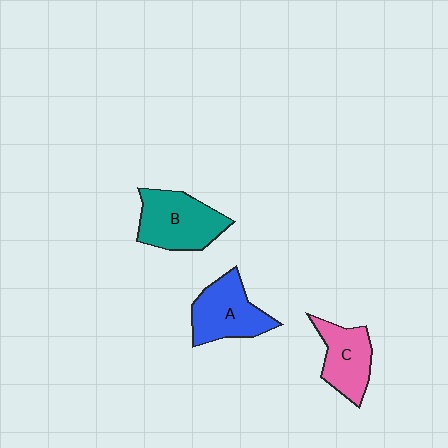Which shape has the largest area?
Shape B (teal).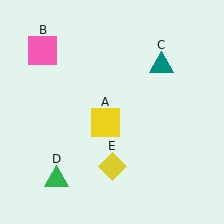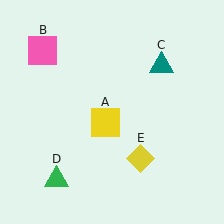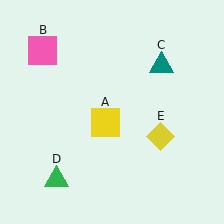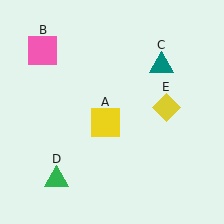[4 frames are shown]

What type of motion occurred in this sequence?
The yellow diamond (object E) rotated counterclockwise around the center of the scene.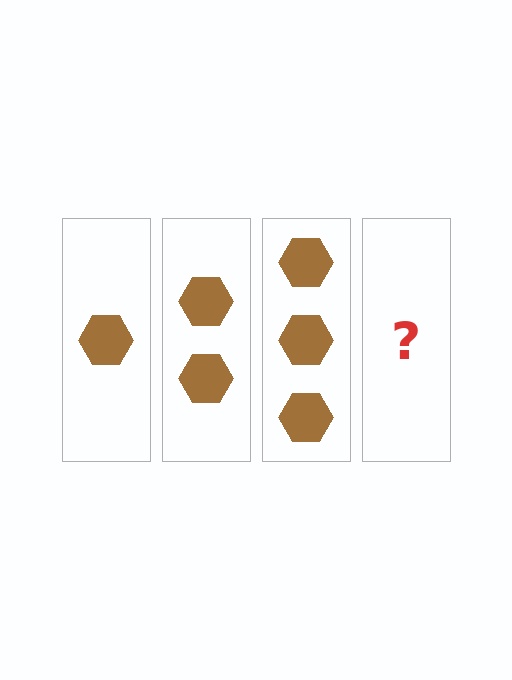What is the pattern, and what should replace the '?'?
The pattern is that each step adds one more hexagon. The '?' should be 4 hexagons.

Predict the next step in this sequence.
The next step is 4 hexagons.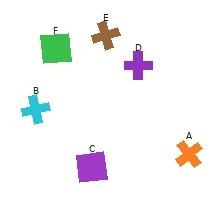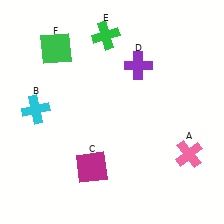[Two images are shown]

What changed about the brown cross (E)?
In Image 1, E is brown. In Image 2, it changed to green.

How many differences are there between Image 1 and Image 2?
There are 3 differences between the two images.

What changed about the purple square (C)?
In Image 1, C is purple. In Image 2, it changed to magenta.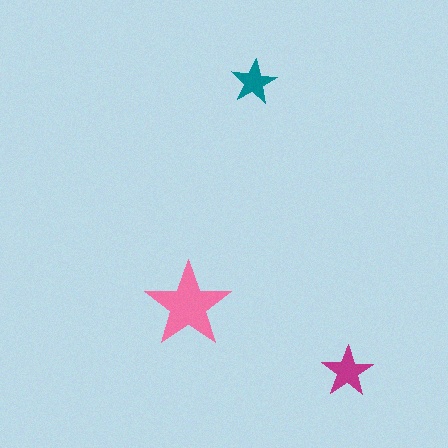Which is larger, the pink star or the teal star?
The pink one.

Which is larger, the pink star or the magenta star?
The pink one.